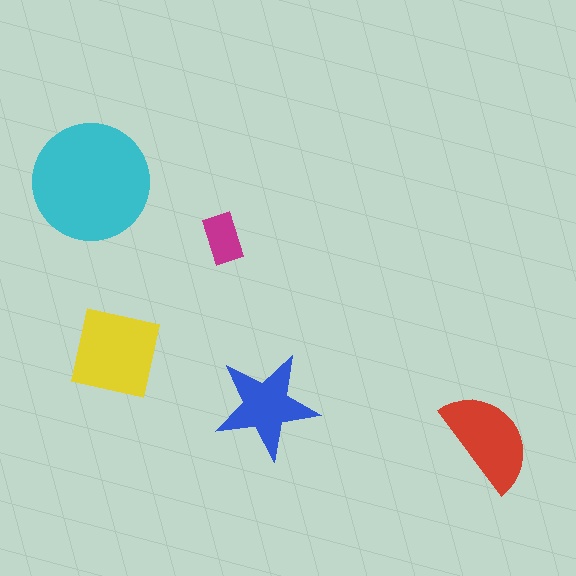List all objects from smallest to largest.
The magenta rectangle, the blue star, the red semicircle, the yellow square, the cyan circle.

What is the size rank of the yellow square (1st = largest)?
2nd.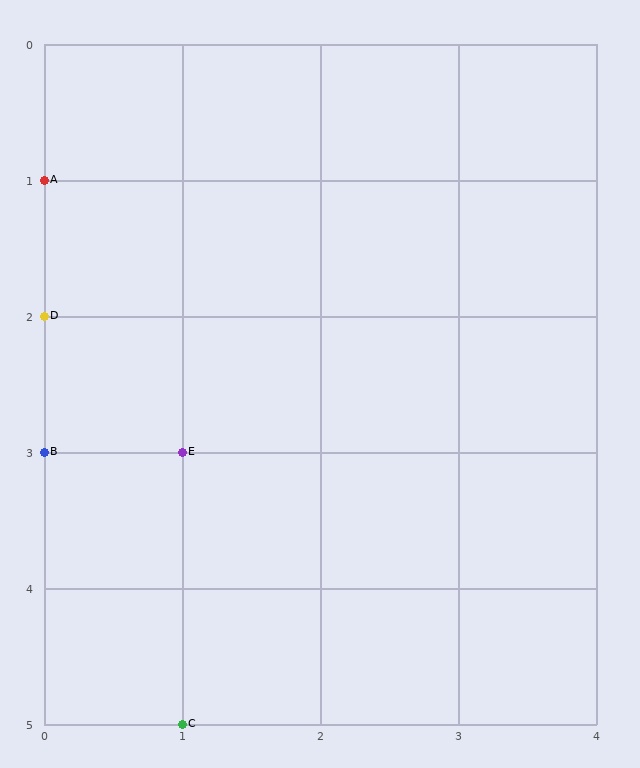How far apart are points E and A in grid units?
Points E and A are 1 column and 2 rows apart (about 2.2 grid units diagonally).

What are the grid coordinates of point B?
Point B is at grid coordinates (0, 3).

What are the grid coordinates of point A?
Point A is at grid coordinates (0, 1).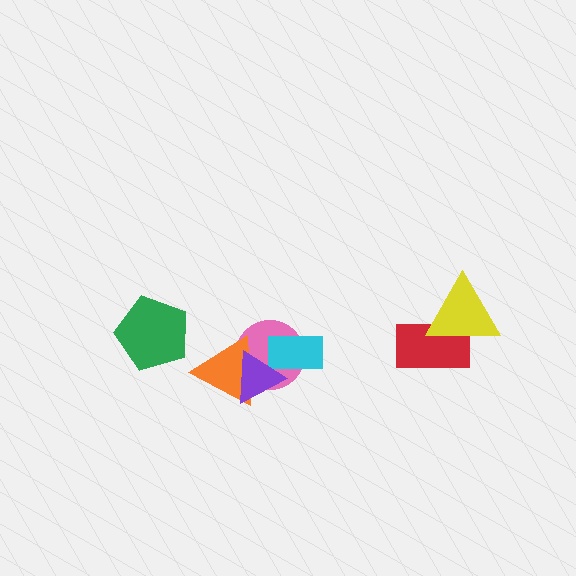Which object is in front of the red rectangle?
The yellow triangle is in front of the red rectangle.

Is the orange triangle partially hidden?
Yes, it is partially covered by another shape.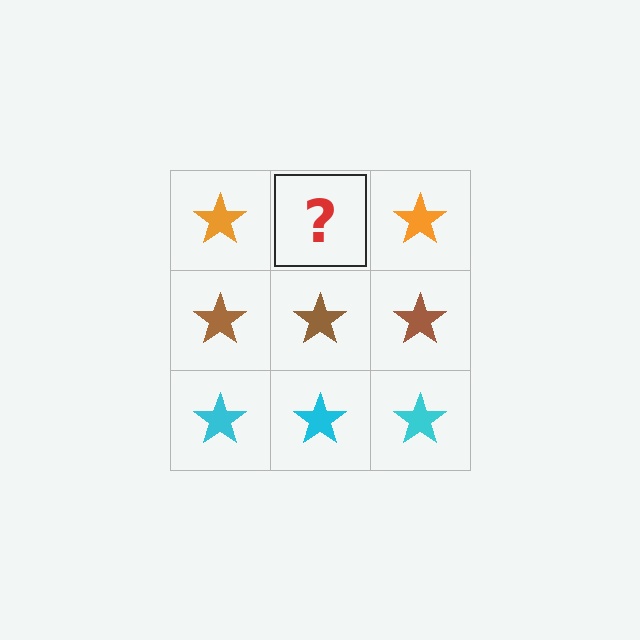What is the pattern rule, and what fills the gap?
The rule is that each row has a consistent color. The gap should be filled with an orange star.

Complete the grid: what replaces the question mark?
The question mark should be replaced with an orange star.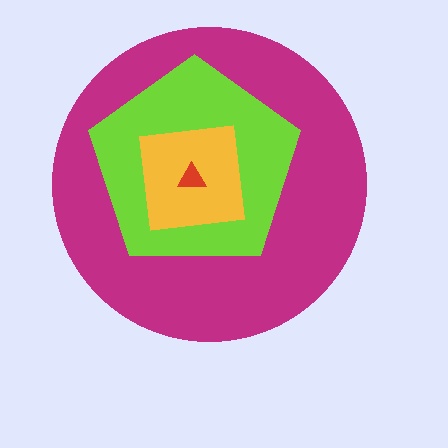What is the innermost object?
The red triangle.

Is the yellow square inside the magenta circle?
Yes.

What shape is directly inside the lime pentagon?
The yellow square.